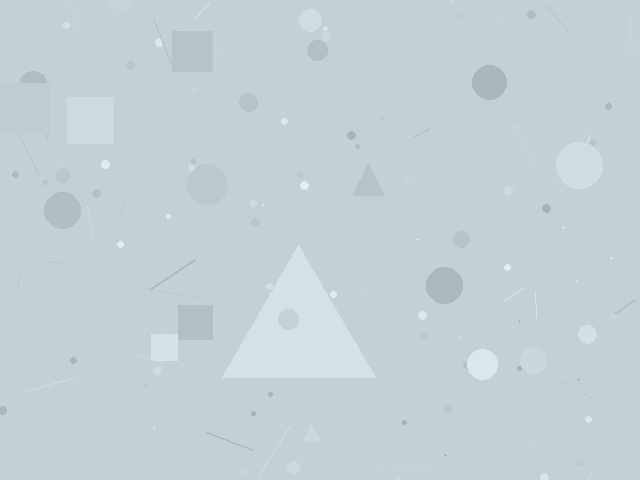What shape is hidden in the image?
A triangle is hidden in the image.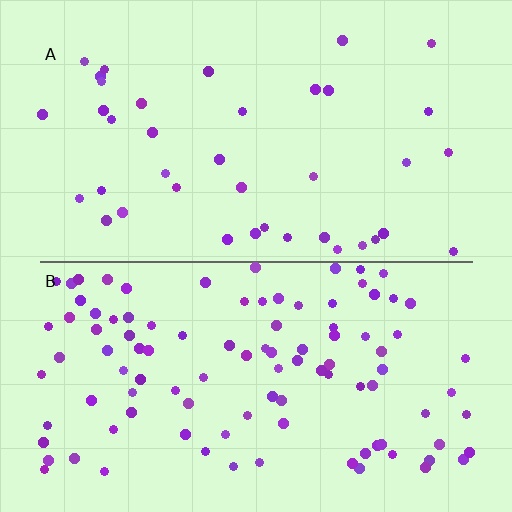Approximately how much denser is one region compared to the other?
Approximately 2.6× — region B over region A.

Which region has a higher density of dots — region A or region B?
B (the bottom).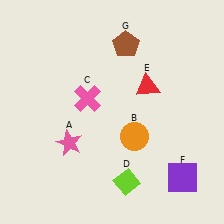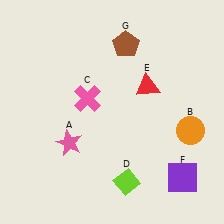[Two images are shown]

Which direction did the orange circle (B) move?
The orange circle (B) moved right.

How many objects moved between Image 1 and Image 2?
1 object moved between the two images.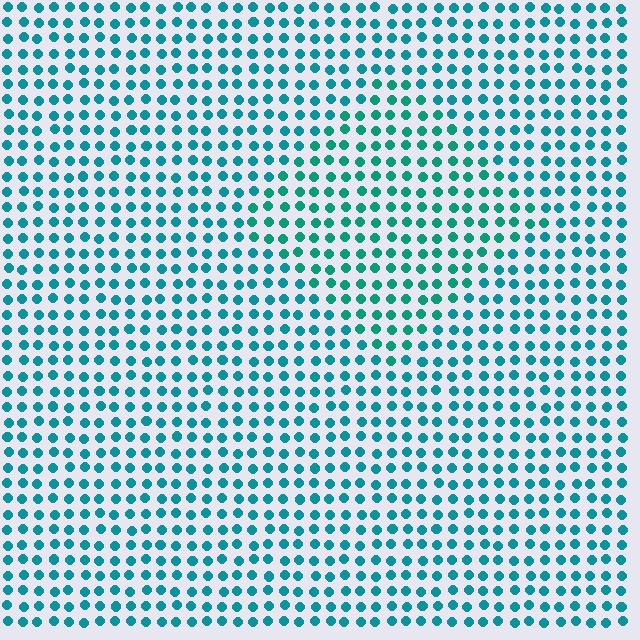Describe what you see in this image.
The image is filled with small teal elements in a uniform arrangement. A diamond-shaped region is visible where the elements are tinted to a slightly different hue, forming a subtle color boundary.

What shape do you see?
I see a diamond.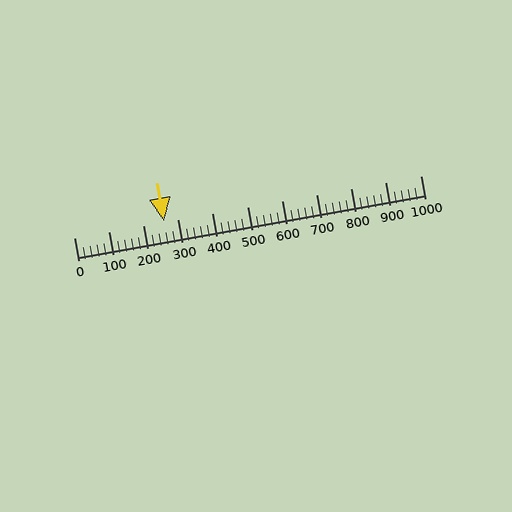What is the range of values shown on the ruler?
The ruler shows values from 0 to 1000.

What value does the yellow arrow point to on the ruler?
The yellow arrow points to approximately 260.